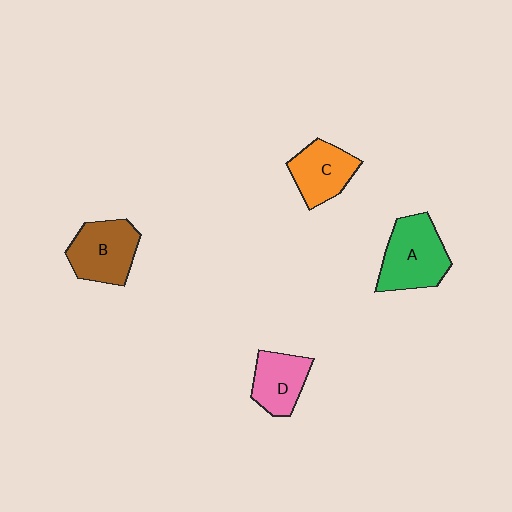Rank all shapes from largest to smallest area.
From largest to smallest: A (green), B (brown), C (orange), D (pink).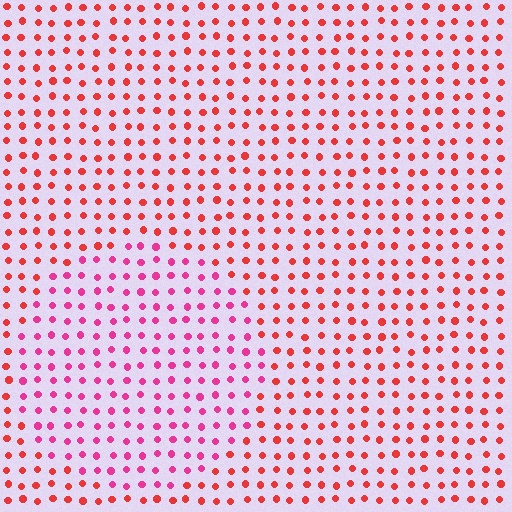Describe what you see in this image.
The image is filled with small red elements in a uniform arrangement. A circle-shaped region is visible where the elements are tinted to a slightly different hue, forming a subtle color boundary.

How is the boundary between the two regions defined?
The boundary is defined purely by a slight shift in hue (about 33 degrees). Spacing, size, and orientation are identical on both sides.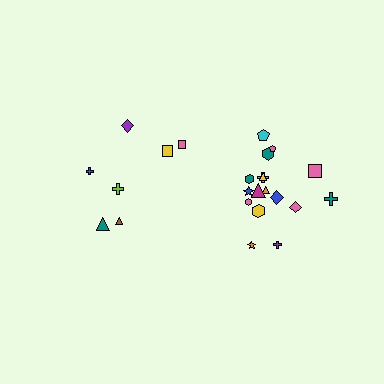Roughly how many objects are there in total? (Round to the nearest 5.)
Roughly 25 objects in total.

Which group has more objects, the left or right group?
The right group.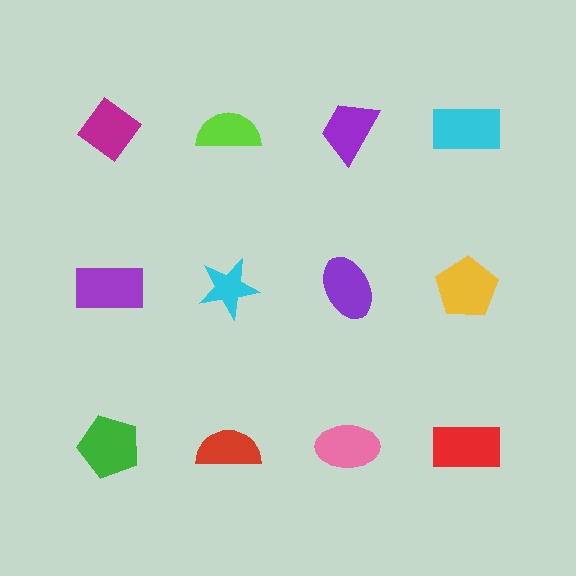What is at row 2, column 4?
A yellow pentagon.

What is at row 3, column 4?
A red rectangle.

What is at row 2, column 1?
A purple rectangle.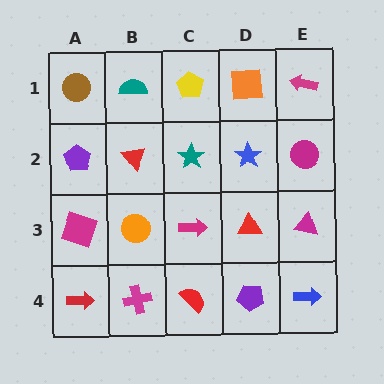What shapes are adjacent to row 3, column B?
A red triangle (row 2, column B), a magenta cross (row 4, column B), a magenta square (row 3, column A), a magenta arrow (row 3, column C).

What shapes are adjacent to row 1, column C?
A teal star (row 2, column C), a teal semicircle (row 1, column B), an orange square (row 1, column D).